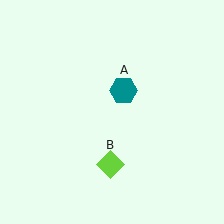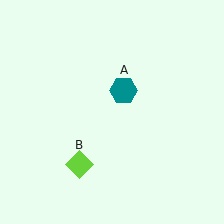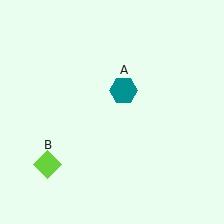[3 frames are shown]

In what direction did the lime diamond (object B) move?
The lime diamond (object B) moved left.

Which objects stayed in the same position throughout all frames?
Teal hexagon (object A) remained stationary.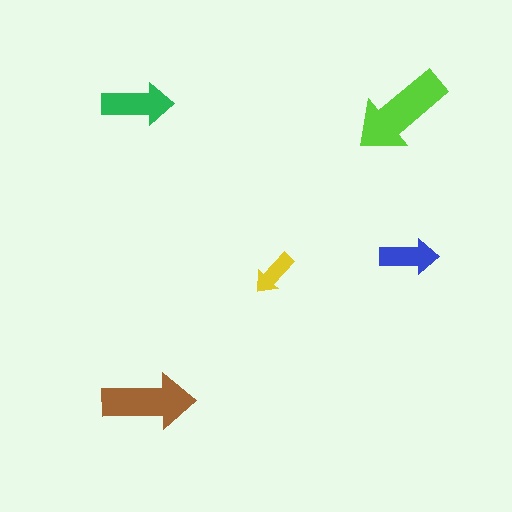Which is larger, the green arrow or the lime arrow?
The lime one.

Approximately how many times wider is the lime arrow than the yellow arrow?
About 2 times wider.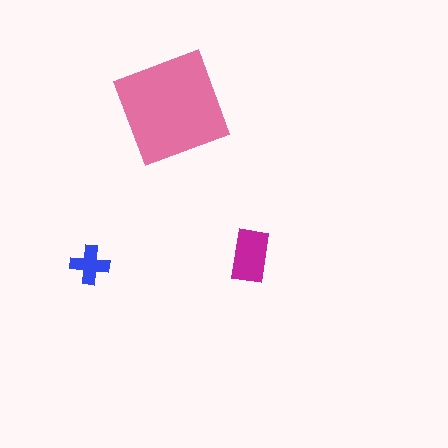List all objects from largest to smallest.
The pink diamond, the magenta rectangle, the blue cross.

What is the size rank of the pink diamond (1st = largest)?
1st.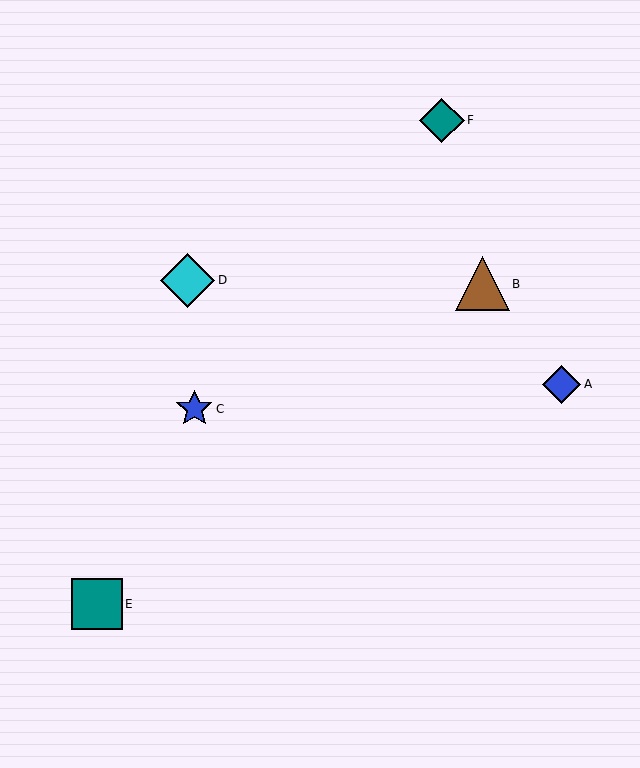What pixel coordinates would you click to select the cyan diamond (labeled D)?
Click at (188, 280) to select the cyan diamond D.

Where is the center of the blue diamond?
The center of the blue diamond is at (562, 384).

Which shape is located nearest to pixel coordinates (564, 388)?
The blue diamond (labeled A) at (562, 384) is nearest to that location.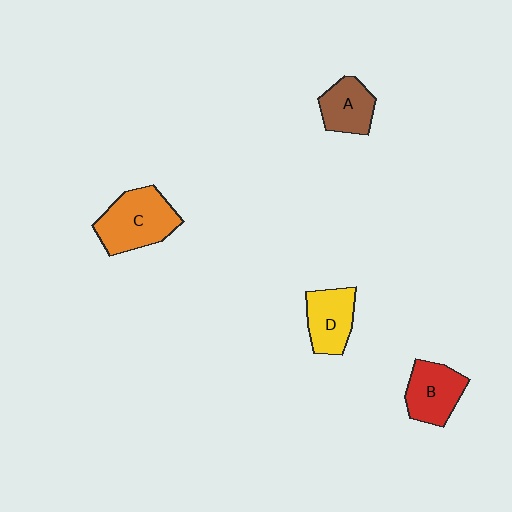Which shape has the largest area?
Shape C (orange).